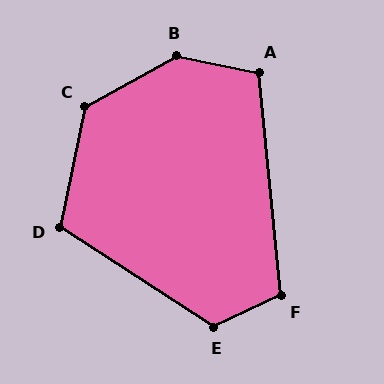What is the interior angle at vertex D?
Approximately 111 degrees (obtuse).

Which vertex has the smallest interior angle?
A, at approximately 107 degrees.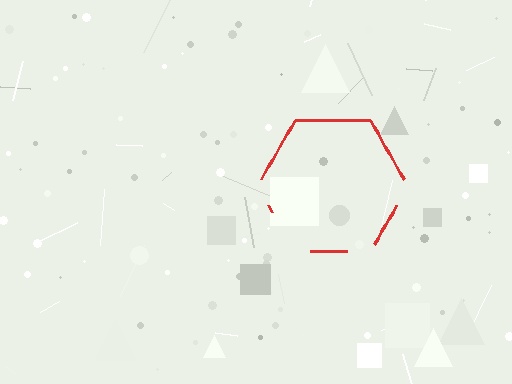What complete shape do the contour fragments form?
The contour fragments form a hexagon.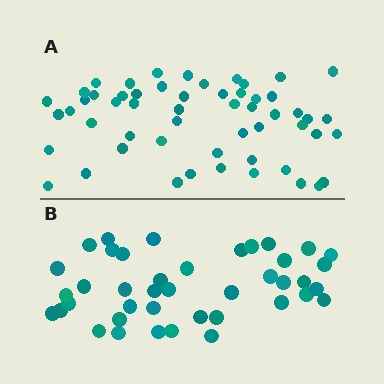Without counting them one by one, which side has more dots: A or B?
Region A (the top region) has more dots.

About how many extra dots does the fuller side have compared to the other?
Region A has approximately 15 more dots than region B.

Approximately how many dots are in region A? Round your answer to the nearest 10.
About 60 dots. (The exact count is 55, which rounds to 60.)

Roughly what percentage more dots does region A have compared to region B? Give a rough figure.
About 35% more.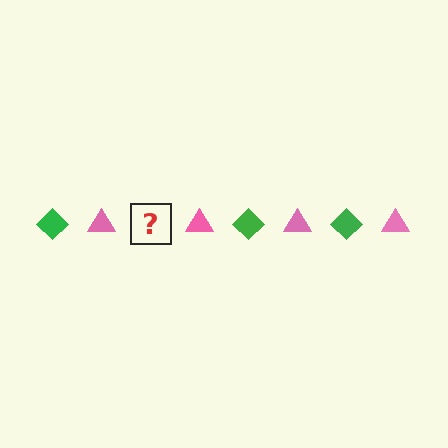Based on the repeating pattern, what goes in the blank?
The blank should be a green diamond.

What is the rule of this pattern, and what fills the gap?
The rule is that the pattern alternates between green diamond and pink triangle. The gap should be filled with a green diamond.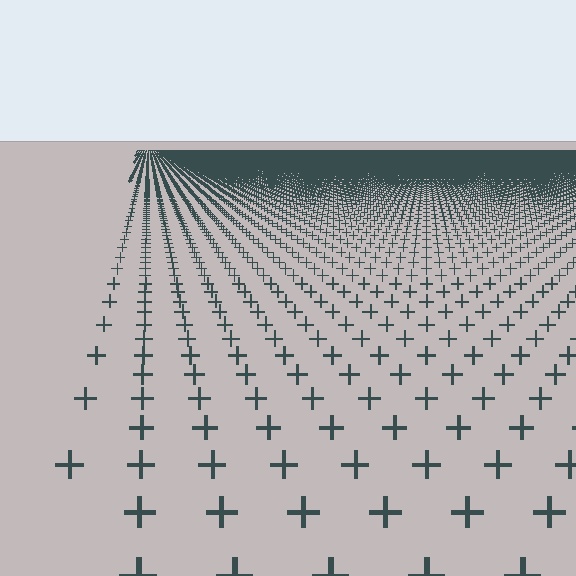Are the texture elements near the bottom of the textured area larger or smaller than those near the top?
Larger. Near the bottom, elements are closer to the viewer and appear at a bigger on-screen size.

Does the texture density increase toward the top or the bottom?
Density increases toward the top.